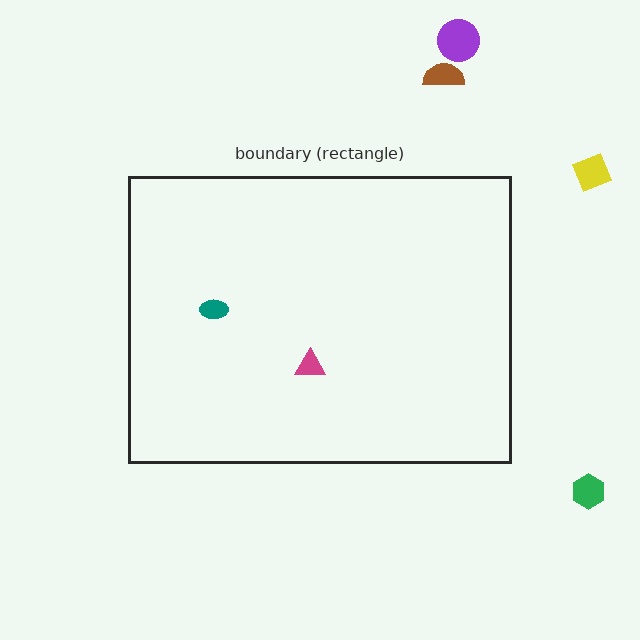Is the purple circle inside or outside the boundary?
Outside.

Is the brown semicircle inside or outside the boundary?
Outside.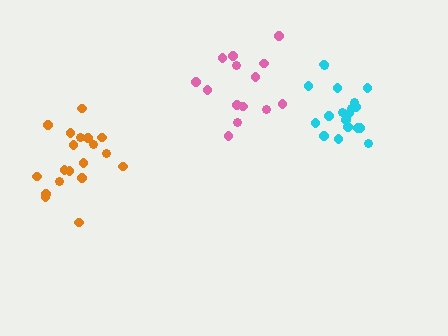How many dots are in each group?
Group 1: 19 dots, Group 2: 19 dots, Group 3: 14 dots (52 total).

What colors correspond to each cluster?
The clusters are colored: cyan, orange, pink.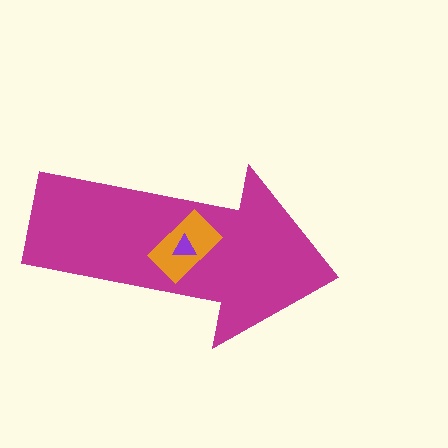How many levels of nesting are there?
3.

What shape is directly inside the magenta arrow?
The orange rectangle.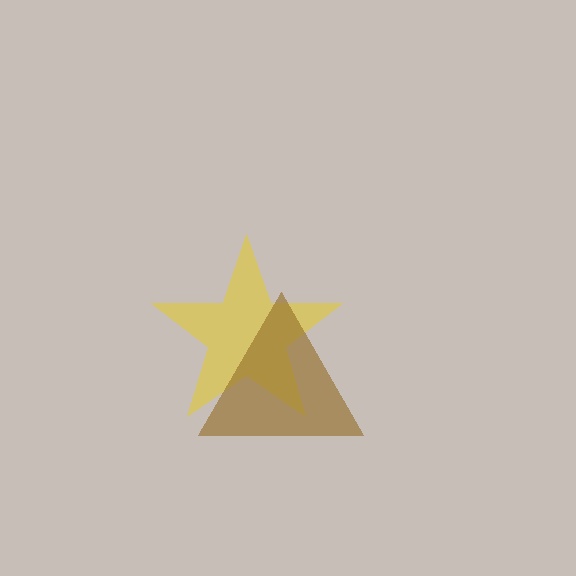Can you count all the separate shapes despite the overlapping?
Yes, there are 2 separate shapes.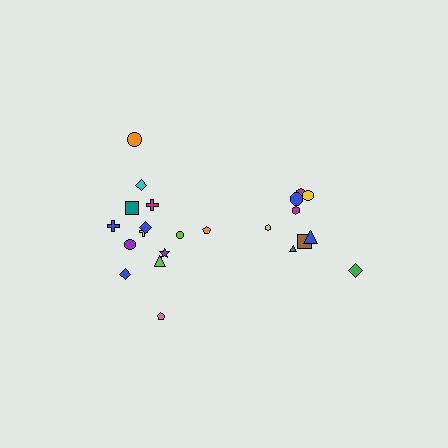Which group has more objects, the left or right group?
The left group.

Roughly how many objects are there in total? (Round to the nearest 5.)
Roughly 25 objects in total.